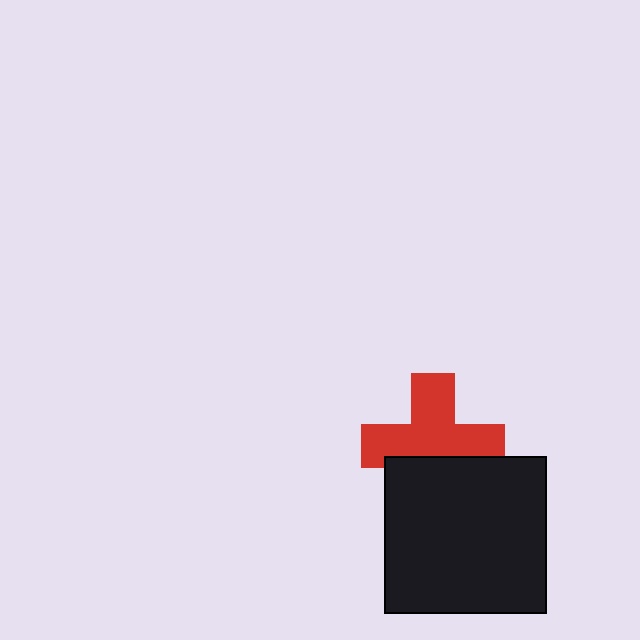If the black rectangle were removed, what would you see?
You would see the complete red cross.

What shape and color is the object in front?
The object in front is a black rectangle.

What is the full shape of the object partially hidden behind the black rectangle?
The partially hidden object is a red cross.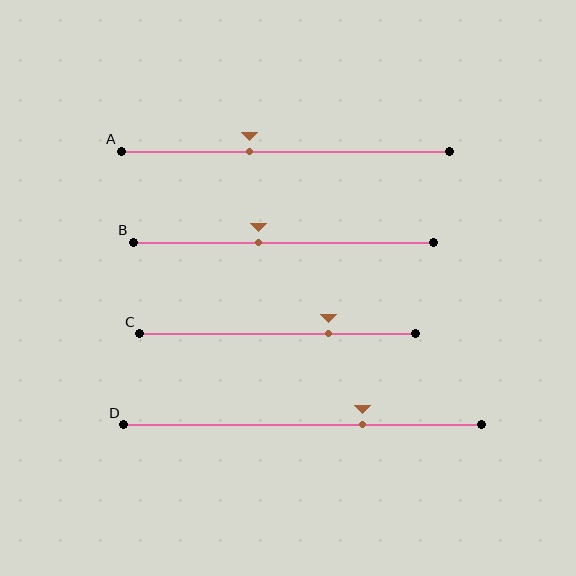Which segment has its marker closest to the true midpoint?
Segment B has its marker closest to the true midpoint.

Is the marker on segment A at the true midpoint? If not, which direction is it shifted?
No, the marker on segment A is shifted to the left by about 11% of the segment length.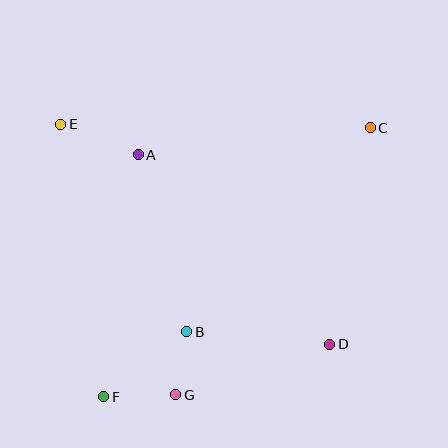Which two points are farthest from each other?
Points C and F are farthest from each other.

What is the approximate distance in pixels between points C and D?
The distance between C and D is approximately 220 pixels.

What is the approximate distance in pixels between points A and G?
The distance between A and G is approximately 243 pixels.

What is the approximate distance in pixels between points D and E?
The distance between D and E is approximately 348 pixels.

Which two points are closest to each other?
Points B and G are closest to each other.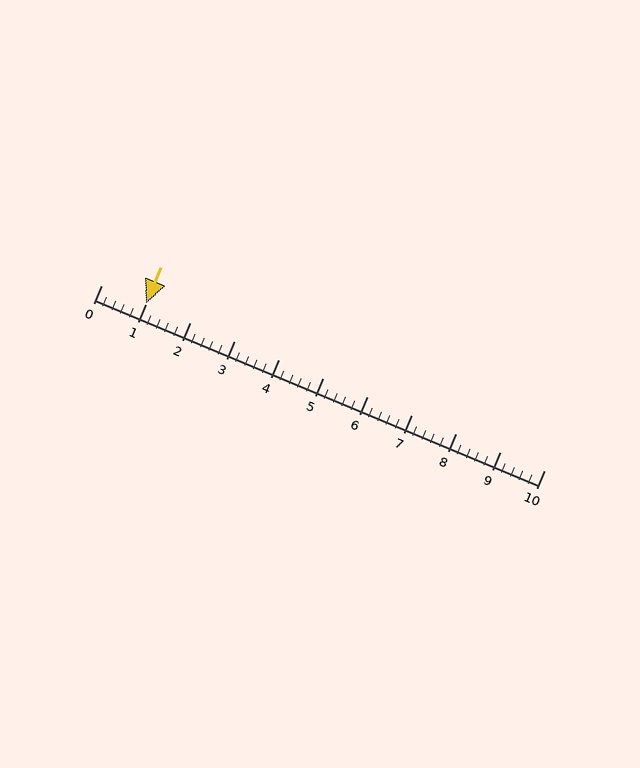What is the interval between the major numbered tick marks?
The major tick marks are spaced 1 units apart.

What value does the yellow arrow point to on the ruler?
The yellow arrow points to approximately 1.0.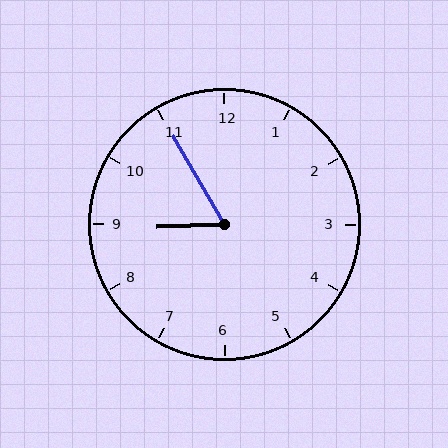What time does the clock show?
8:55.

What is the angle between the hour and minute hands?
Approximately 62 degrees.